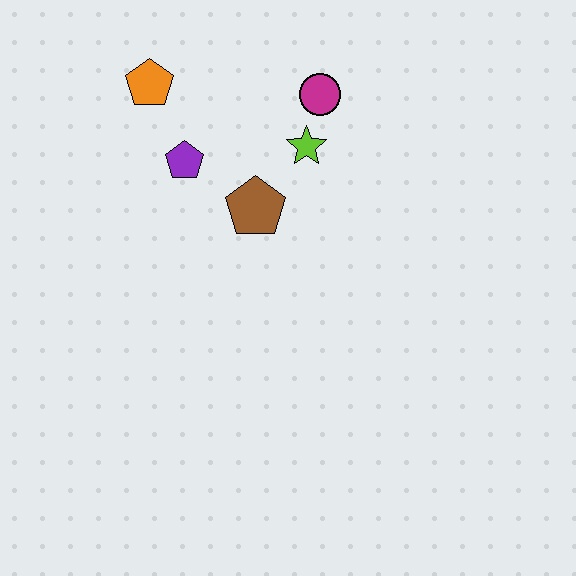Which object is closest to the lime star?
The magenta circle is closest to the lime star.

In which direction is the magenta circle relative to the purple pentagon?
The magenta circle is to the right of the purple pentagon.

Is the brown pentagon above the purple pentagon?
No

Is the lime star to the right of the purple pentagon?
Yes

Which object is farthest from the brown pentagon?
The orange pentagon is farthest from the brown pentagon.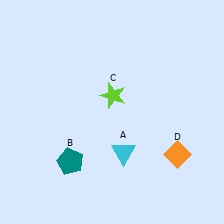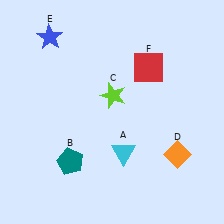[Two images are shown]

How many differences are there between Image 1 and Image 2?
There are 2 differences between the two images.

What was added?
A blue star (E), a red square (F) were added in Image 2.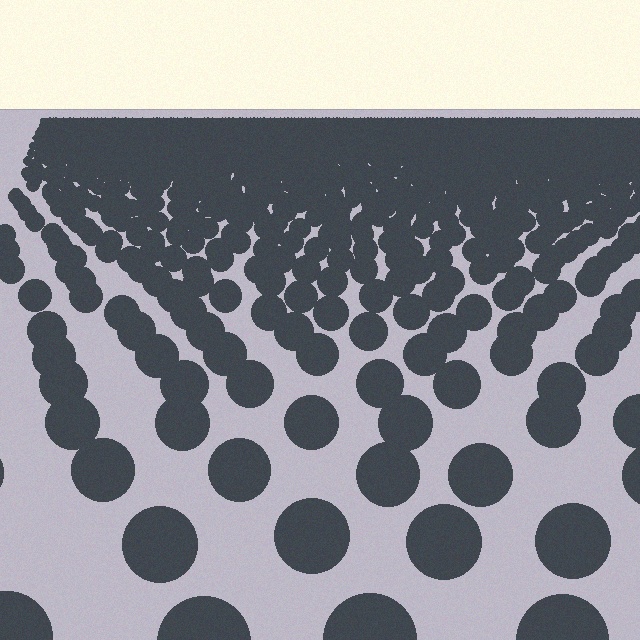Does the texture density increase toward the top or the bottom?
Density increases toward the top.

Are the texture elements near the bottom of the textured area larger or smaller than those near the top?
Larger. Near the bottom, elements are closer to the viewer and appear at a bigger on-screen size.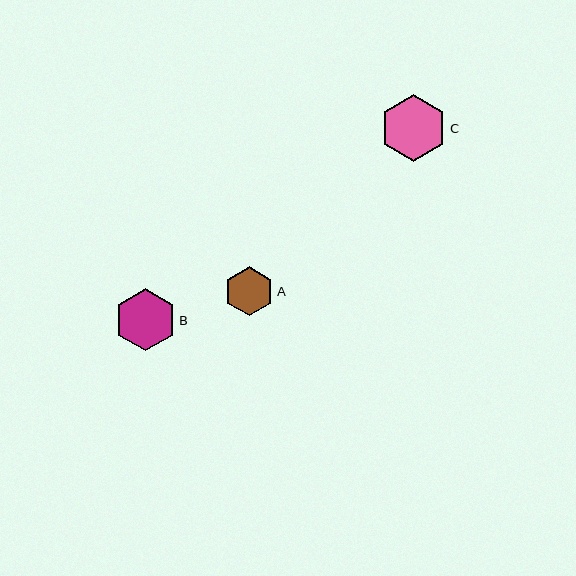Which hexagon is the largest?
Hexagon C is the largest with a size of approximately 66 pixels.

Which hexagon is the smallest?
Hexagon A is the smallest with a size of approximately 49 pixels.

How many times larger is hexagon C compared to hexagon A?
Hexagon C is approximately 1.4 times the size of hexagon A.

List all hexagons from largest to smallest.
From largest to smallest: C, B, A.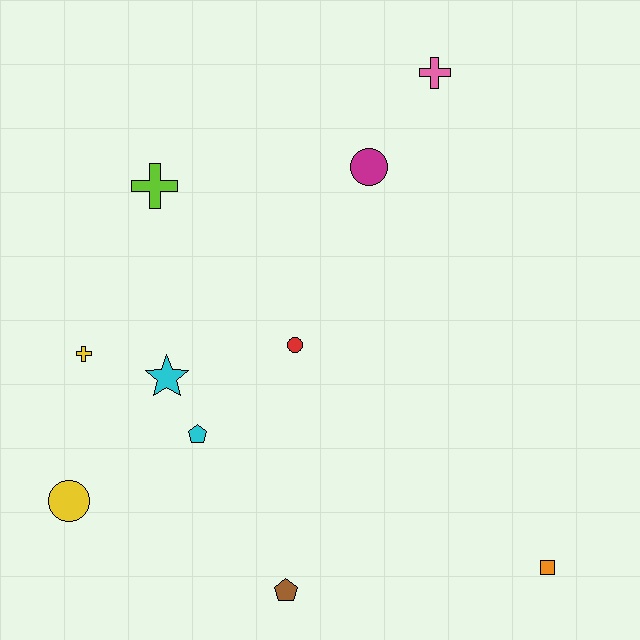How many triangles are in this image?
There are no triangles.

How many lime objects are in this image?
There is 1 lime object.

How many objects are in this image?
There are 10 objects.